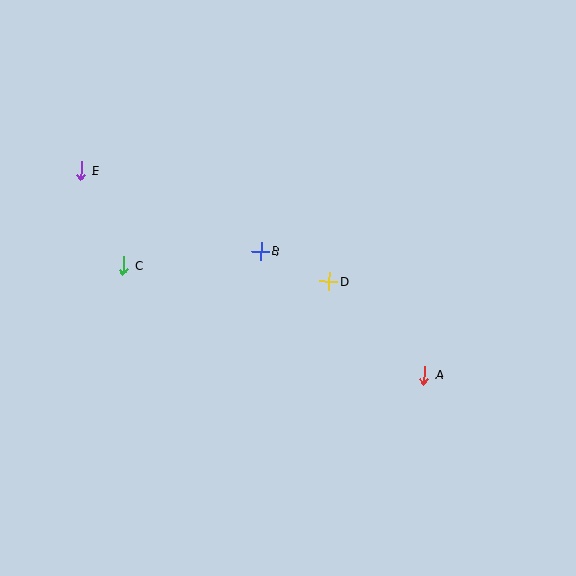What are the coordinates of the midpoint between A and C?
The midpoint between A and C is at (274, 320).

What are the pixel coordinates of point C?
Point C is at (123, 265).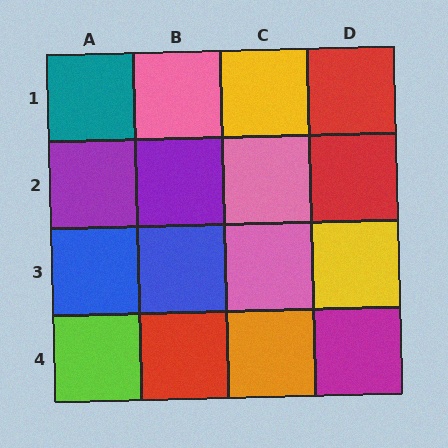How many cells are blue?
2 cells are blue.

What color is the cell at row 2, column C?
Pink.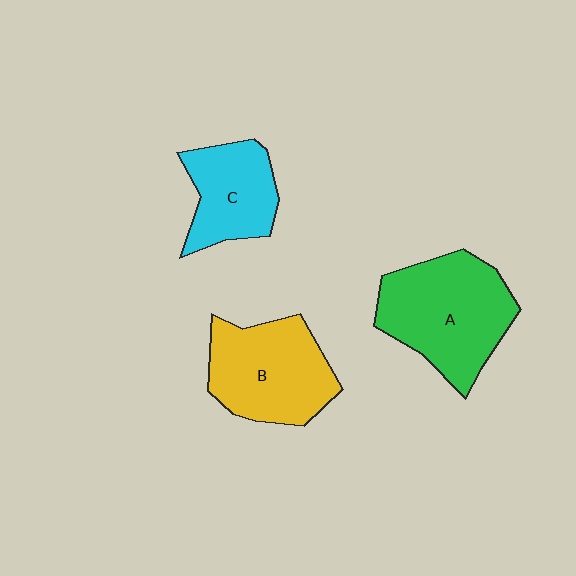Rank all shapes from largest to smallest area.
From largest to smallest: A (green), B (yellow), C (cyan).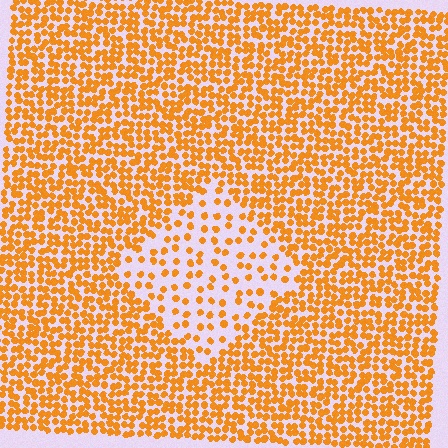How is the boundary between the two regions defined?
The boundary is defined by a change in element density (approximately 2.5x ratio). All elements are the same color, size, and shape.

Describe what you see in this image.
The image contains small orange elements arranged at two different densities. A diamond-shaped region is visible where the elements are less densely packed than the surrounding area.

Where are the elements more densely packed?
The elements are more densely packed outside the diamond boundary.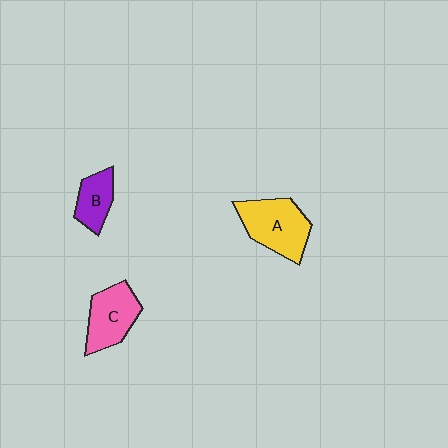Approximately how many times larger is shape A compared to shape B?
Approximately 1.8 times.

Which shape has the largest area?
Shape A (yellow).